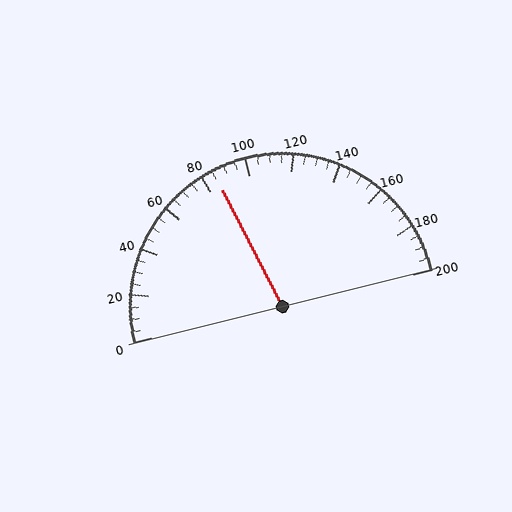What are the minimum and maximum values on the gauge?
The gauge ranges from 0 to 200.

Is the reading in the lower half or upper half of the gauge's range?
The reading is in the lower half of the range (0 to 200).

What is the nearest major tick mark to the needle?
The nearest major tick mark is 80.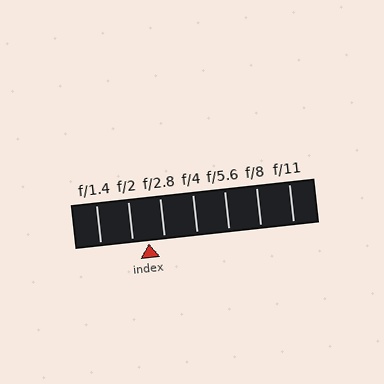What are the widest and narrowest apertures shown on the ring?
The widest aperture shown is f/1.4 and the narrowest is f/11.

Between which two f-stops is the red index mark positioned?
The index mark is between f/2 and f/2.8.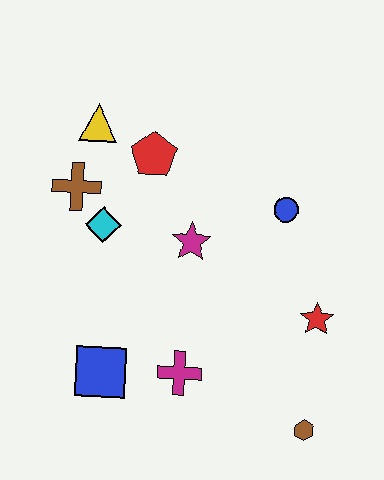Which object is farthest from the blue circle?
The blue square is farthest from the blue circle.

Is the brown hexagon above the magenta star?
No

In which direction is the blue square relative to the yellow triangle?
The blue square is below the yellow triangle.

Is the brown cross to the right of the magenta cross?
No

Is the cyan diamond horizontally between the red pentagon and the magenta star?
No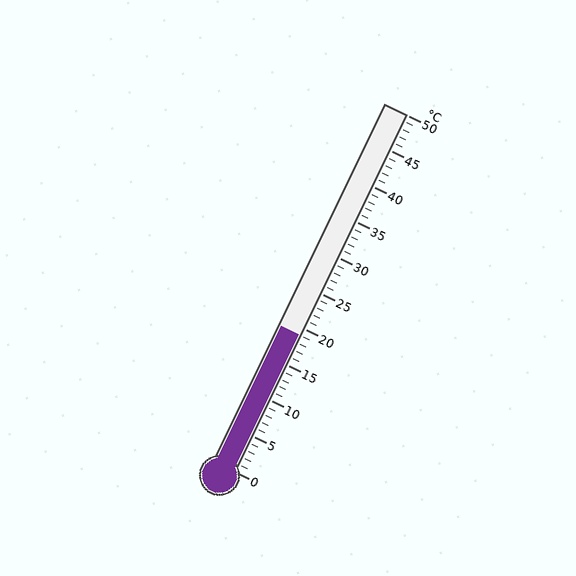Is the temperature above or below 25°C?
The temperature is below 25°C.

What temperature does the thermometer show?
The thermometer shows approximately 19°C.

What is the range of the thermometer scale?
The thermometer scale ranges from 0°C to 50°C.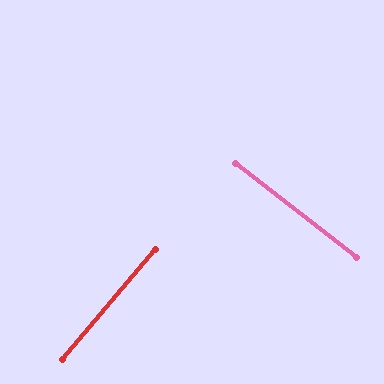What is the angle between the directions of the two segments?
Approximately 88 degrees.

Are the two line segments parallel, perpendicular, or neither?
Perpendicular — they meet at approximately 88°.